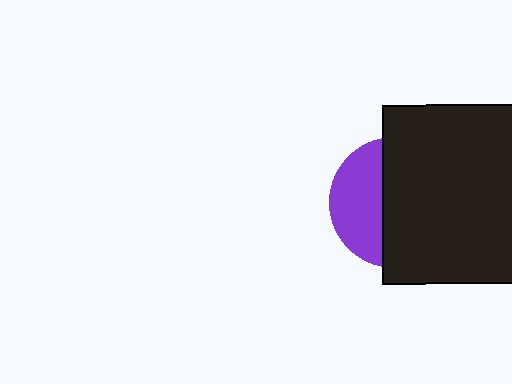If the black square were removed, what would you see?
You would see the complete purple circle.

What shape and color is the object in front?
The object in front is a black square.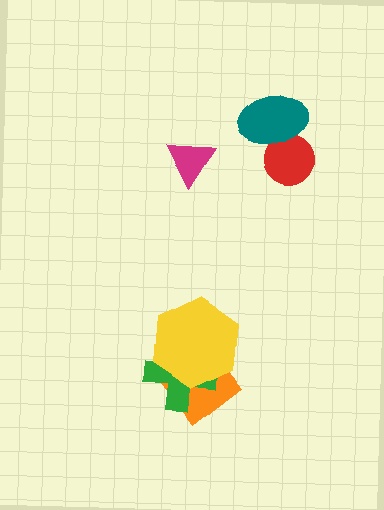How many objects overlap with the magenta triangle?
0 objects overlap with the magenta triangle.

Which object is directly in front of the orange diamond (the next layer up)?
The green cross is directly in front of the orange diamond.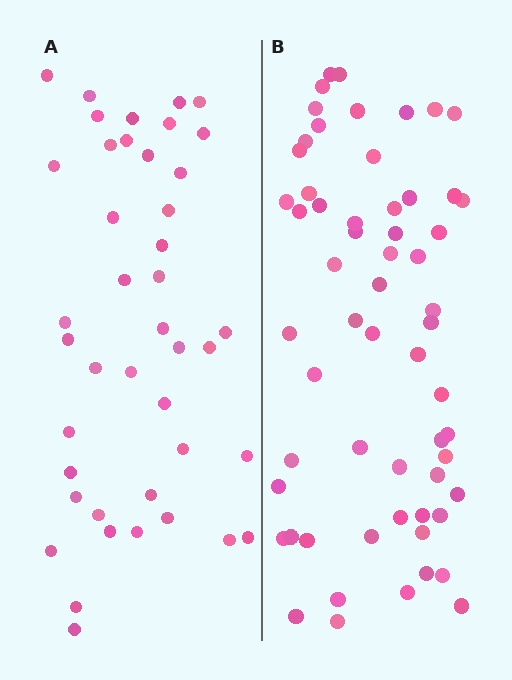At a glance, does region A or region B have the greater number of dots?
Region B (the right region) has more dots.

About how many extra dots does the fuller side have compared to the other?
Region B has approximately 20 more dots than region A.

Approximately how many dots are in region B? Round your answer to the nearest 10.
About 60 dots.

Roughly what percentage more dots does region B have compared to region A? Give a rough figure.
About 45% more.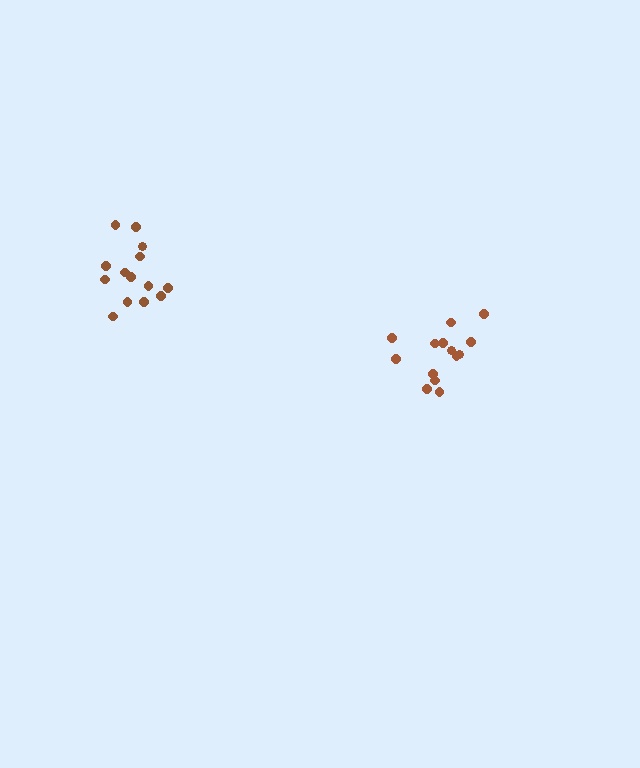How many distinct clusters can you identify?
There are 2 distinct clusters.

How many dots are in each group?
Group 1: 14 dots, Group 2: 14 dots (28 total).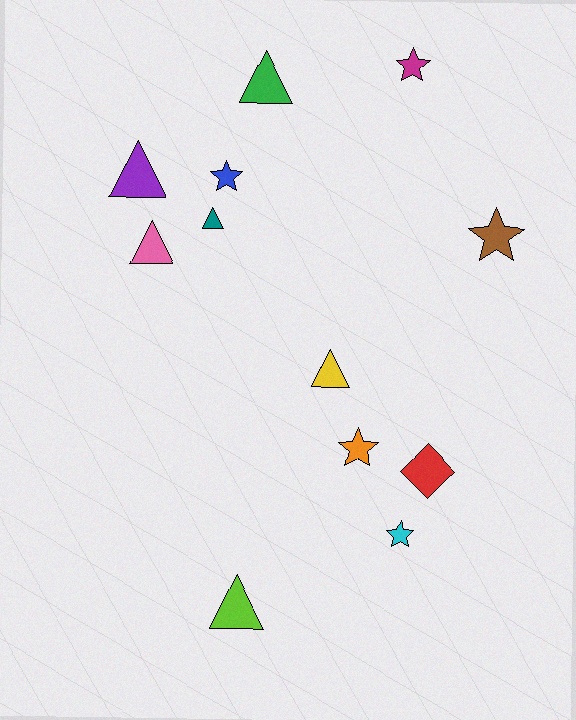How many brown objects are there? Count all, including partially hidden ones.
There is 1 brown object.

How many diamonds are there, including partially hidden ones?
There is 1 diamond.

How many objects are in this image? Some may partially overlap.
There are 12 objects.